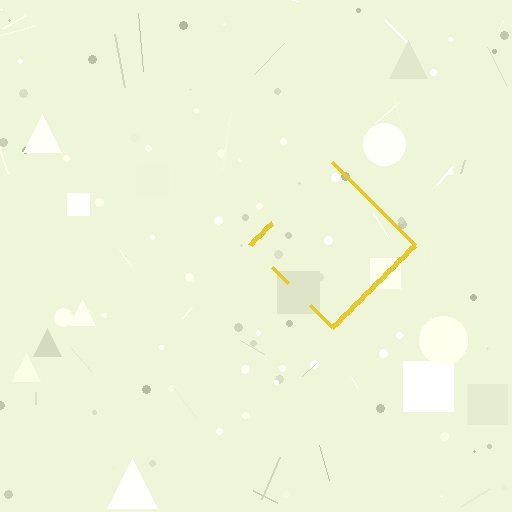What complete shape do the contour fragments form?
The contour fragments form a diamond.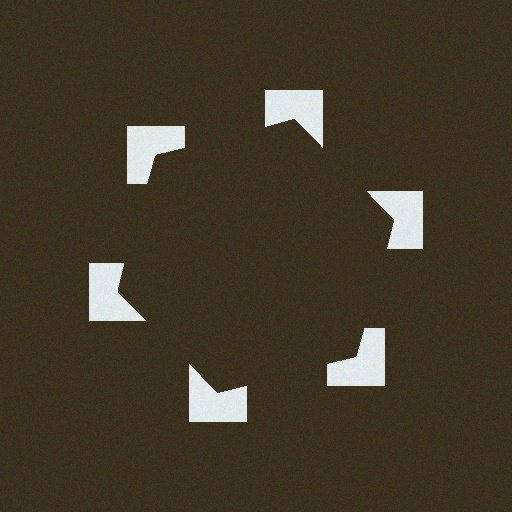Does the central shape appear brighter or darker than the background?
It typically appears slightly darker than the background, even though no actual brightness change is drawn.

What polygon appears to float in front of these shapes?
An illusory hexagon — its edges are inferred from the aligned wedge cuts in the notched squares, not physically drawn.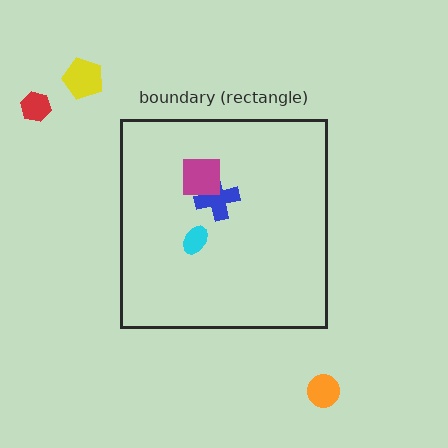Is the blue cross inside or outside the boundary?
Inside.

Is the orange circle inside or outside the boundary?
Outside.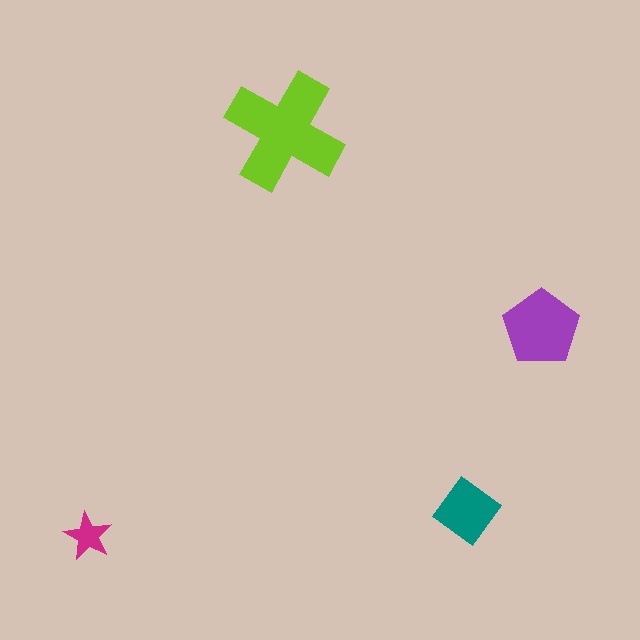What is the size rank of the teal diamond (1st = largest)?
3rd.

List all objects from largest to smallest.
The lime cross, the purple pentagon, the teal diamond, the magenta star.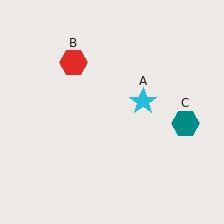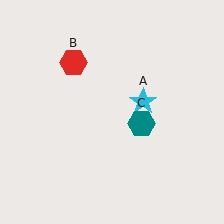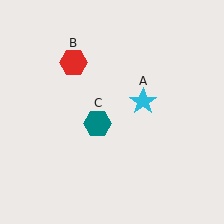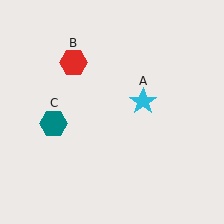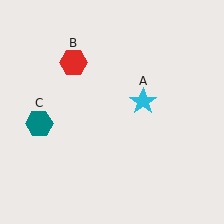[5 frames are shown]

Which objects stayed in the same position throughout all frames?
Cyan star (object A) and red hexagon (object B) remained stationary.